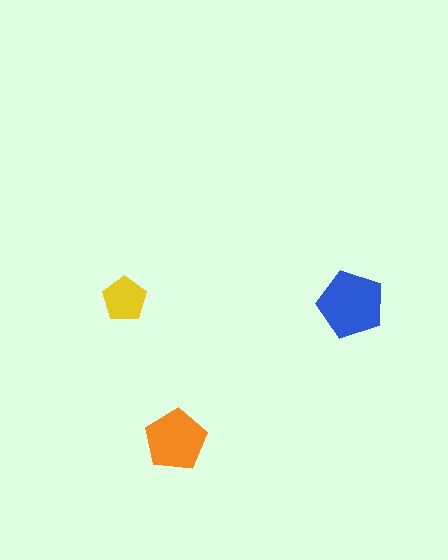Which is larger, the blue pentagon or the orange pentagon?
The blue one.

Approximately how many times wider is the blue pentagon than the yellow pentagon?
About 1.5 times wider.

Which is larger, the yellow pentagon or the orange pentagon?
The orange one.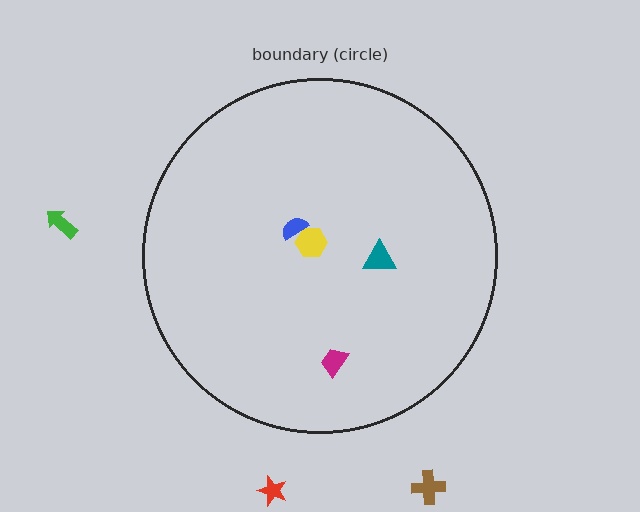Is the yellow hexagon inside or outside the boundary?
Inside.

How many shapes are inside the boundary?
4 inside, 3 outside.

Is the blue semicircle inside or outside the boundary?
Inside.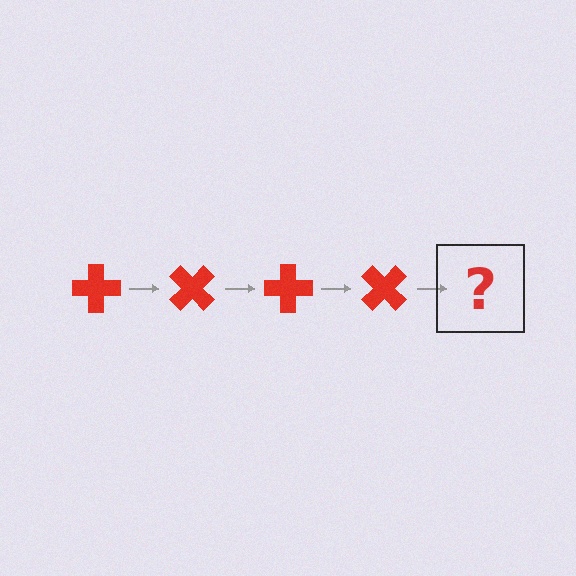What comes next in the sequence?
The next element should be a red cross rotated 180 degrees.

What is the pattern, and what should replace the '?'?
The pattern is that the cross rotates 45 degrees each step. The '?' should be a red cross rotated 180 degrees.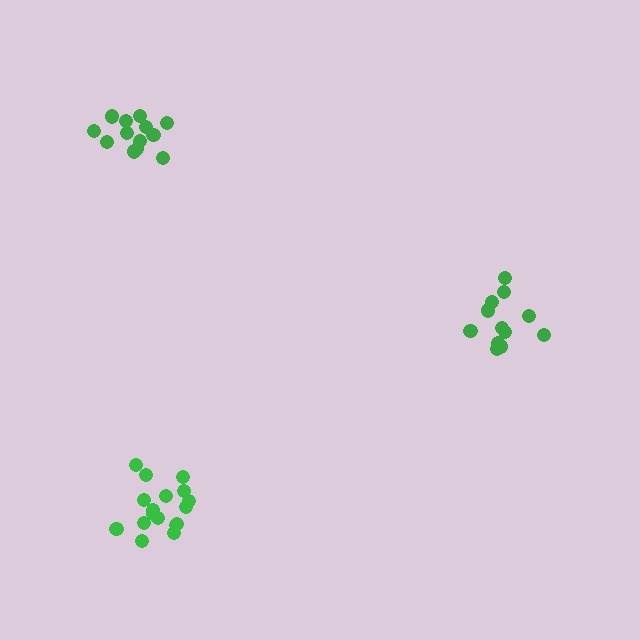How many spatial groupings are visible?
There are 3 spatial groupings.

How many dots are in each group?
Group 1: 13 dots, Group 2: 13 dots, Group 3: 17 dots (43 total).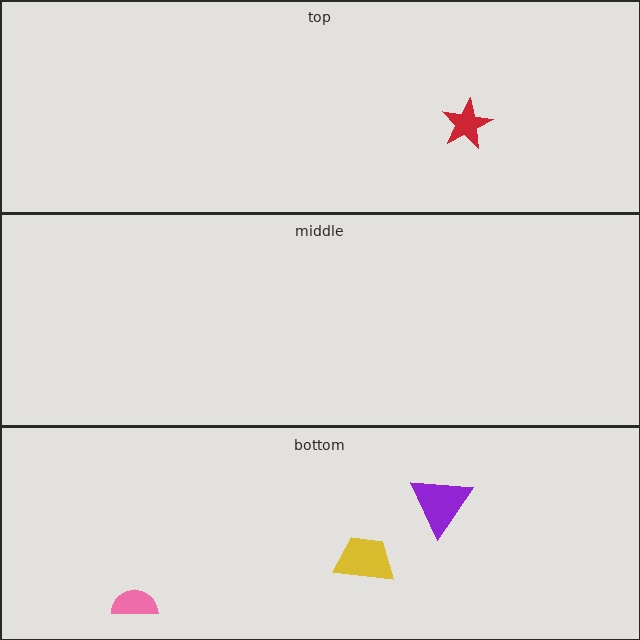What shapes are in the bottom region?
The pink semicircle, the purple triangle, the yellow trapezoid.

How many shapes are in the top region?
1.